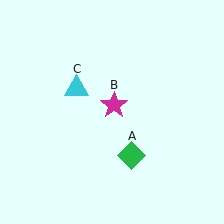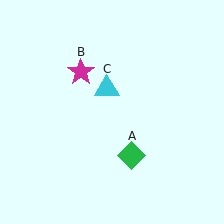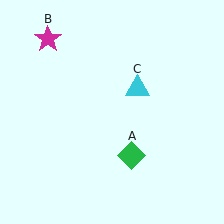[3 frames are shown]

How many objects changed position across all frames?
2 objects changed position: magenta star (object B), cyan triangle (object C).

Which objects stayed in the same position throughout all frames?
Green diamond (object A) remained stationary.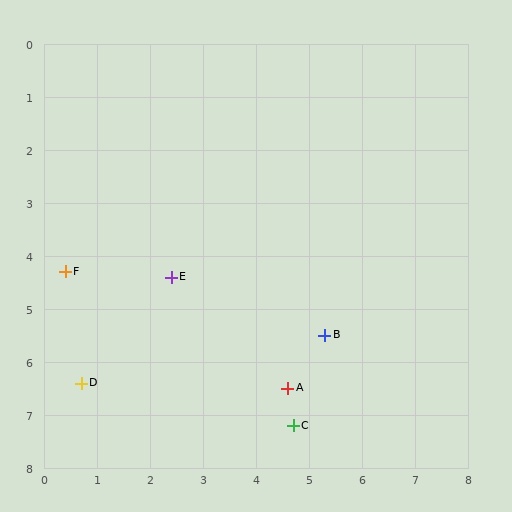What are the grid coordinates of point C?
Point C is at approximately (4.7, 7.2).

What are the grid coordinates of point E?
Point E is at approximately (2.4, 4.4).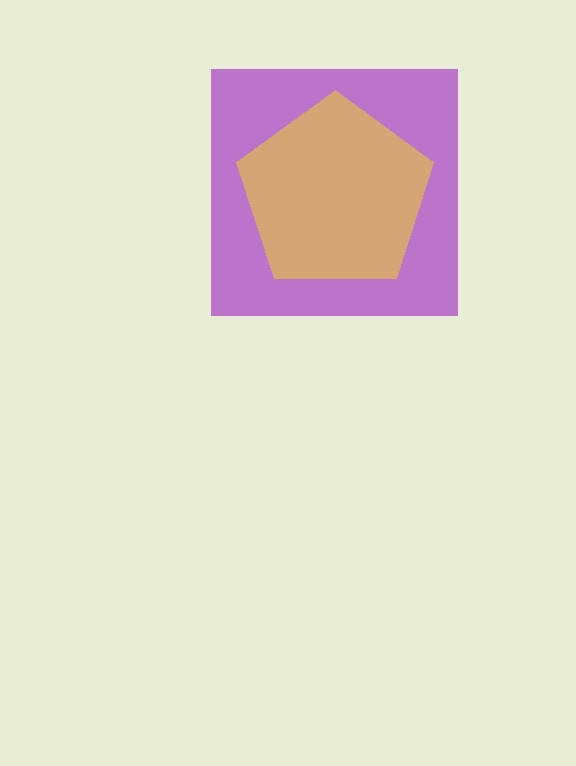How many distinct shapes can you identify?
There are 2 distinct shapes: a purple square, a yellow pentagon.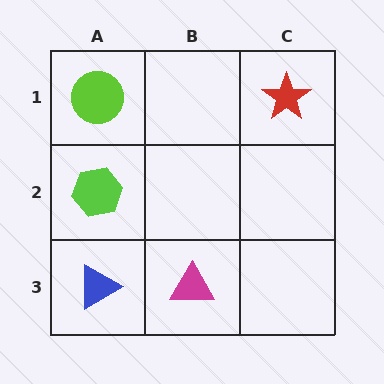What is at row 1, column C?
A red star.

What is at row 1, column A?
A lime circle.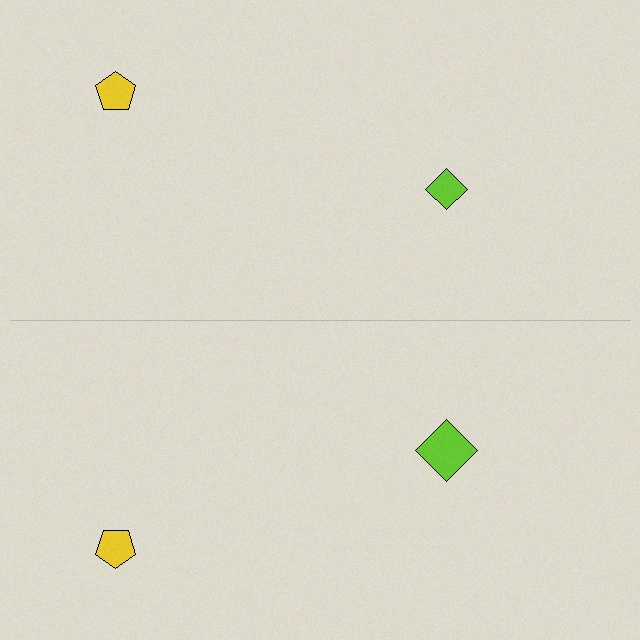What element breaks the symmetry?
The lime diamond on the bottom side has a different size than its mirror counterpart.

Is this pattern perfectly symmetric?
No, the pattern is not perfectly symmetric. The lime diamond on the bottom side has a different size than its mirror counterpart.